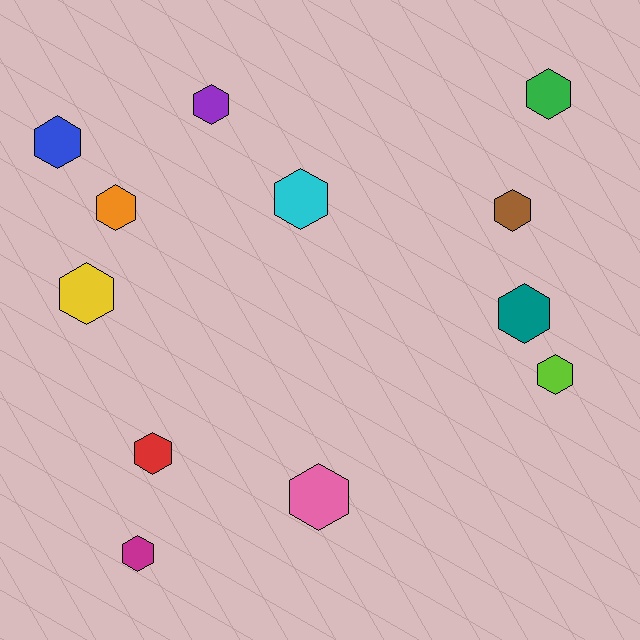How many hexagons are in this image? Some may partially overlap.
There are 12 hexagons.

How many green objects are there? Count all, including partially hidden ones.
There is 1 green object.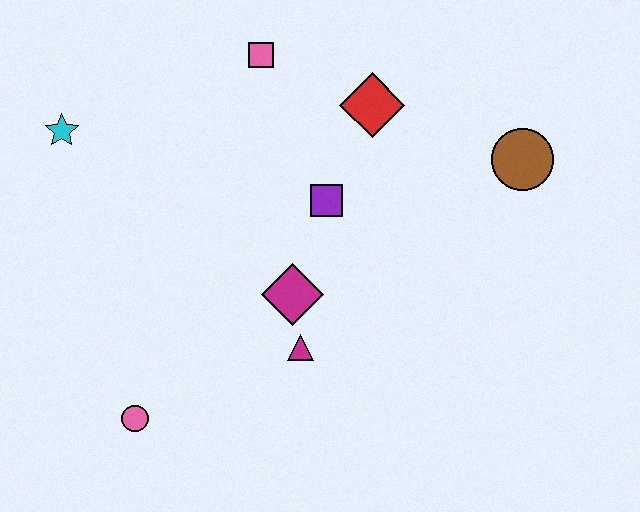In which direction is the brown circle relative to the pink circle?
The brown circle is to the right of the pink circle.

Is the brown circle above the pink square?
No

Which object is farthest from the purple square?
The pink circle is farthest from the purple square.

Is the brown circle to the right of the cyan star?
Yes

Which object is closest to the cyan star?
The pink square is closest to the cyan star.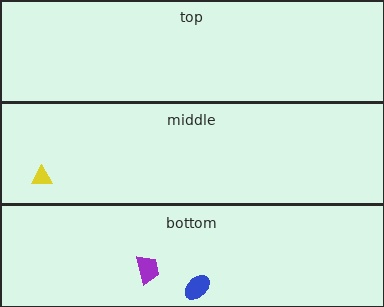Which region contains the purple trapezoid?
The bottom region.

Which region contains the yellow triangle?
The middle region.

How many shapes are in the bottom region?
2.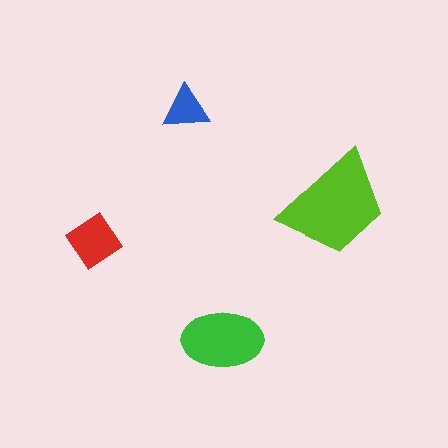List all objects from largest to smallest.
The lime trapezoid, the green ellipse, the red diamond, the blue triangle.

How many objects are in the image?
There are 4 objects in the image.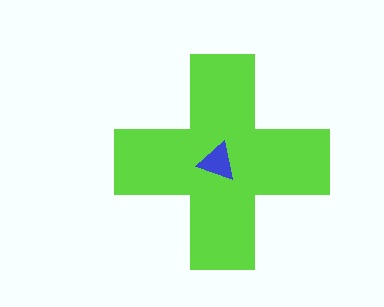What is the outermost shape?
The lime cross.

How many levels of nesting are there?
2.